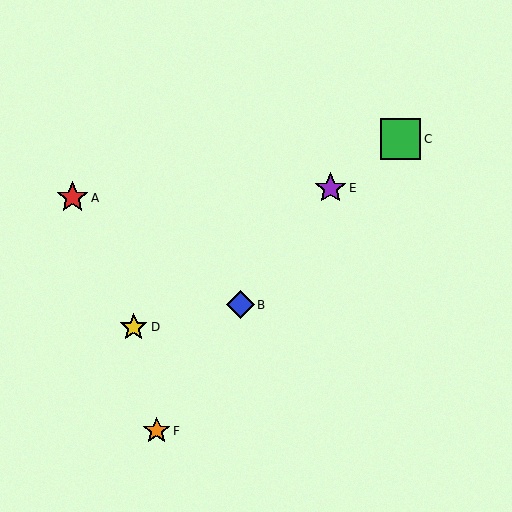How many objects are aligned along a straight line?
3 objects (C, D, E) are aligned along a straight line.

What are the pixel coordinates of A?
Object A is at (72, 198).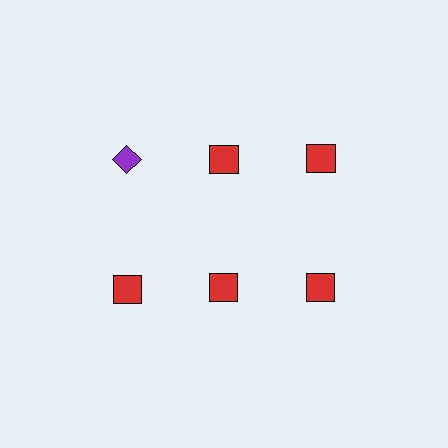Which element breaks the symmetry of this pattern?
The purple diamond in the top row, leftmost column breaks the symmetry. All other shapes are red squares.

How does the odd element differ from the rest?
It differs in both color (purple instead of red) and shape (diamond instead of square).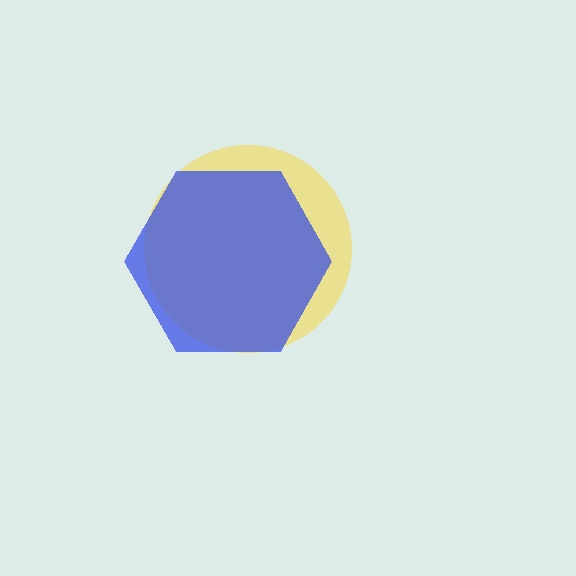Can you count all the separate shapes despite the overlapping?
Yes, there are 2 separate shapes.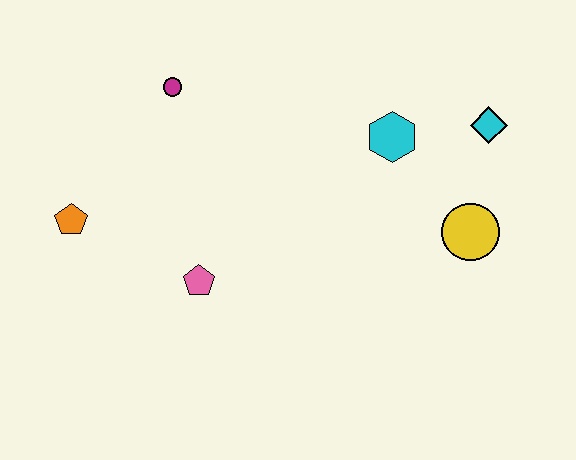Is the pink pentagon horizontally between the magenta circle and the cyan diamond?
Yes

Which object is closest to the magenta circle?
The orange pentagon is closest to the magenta circle.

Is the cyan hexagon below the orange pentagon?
No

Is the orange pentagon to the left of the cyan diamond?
Yes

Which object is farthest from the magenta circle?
The yellow circle is farthest from the magenta circle.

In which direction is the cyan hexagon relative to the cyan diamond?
The cyan hexagon is to the left of the cyan diamond.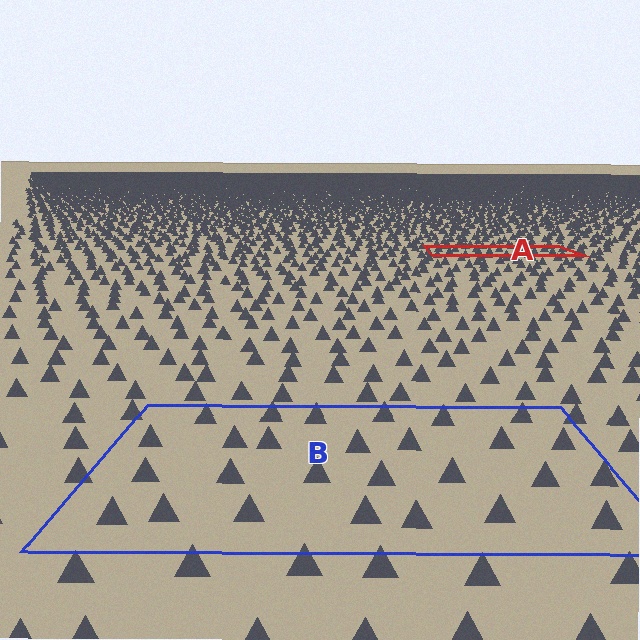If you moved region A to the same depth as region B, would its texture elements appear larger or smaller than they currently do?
They would appear larger. At a closer depth, the same texture elements are projected at a bigger on-screen size.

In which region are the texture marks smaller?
The texture marks are smaller in region A, because it is farther away.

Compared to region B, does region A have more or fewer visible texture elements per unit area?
Region A has more texture elements per unit area — they are packed more densely because it is farther away.